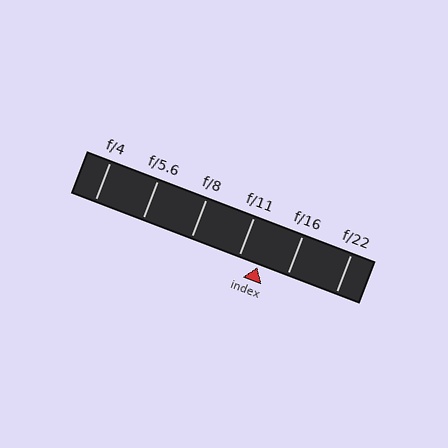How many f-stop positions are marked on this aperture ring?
There are 6 f-stop positions marked.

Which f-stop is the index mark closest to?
The index mark is closest to f/11.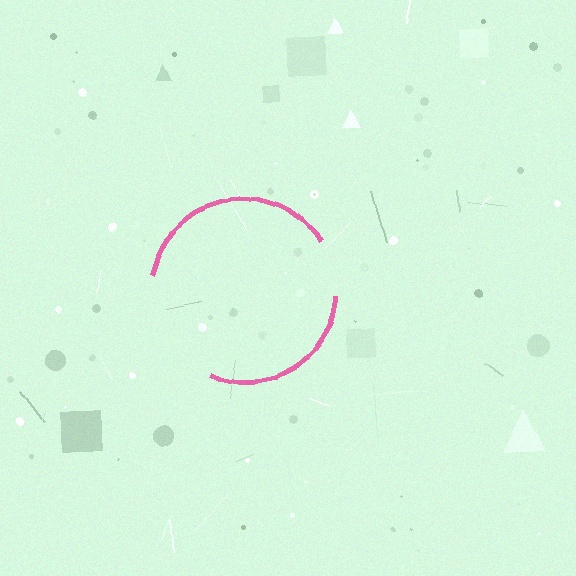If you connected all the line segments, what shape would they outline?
They would outline a circle.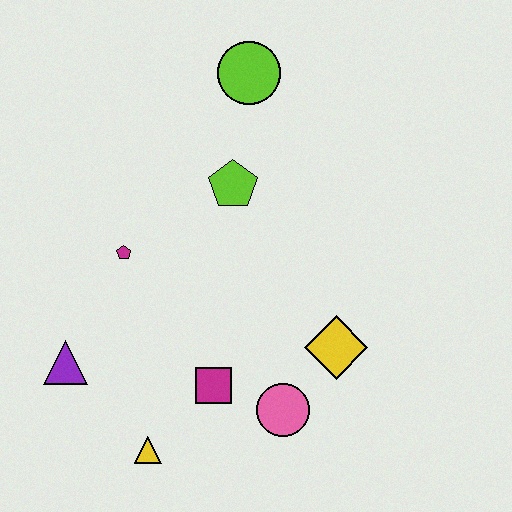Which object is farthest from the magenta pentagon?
The yellow diamond is farthest from the magenta pentagon.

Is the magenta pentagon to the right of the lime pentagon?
No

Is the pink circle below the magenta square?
Yes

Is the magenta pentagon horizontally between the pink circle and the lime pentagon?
No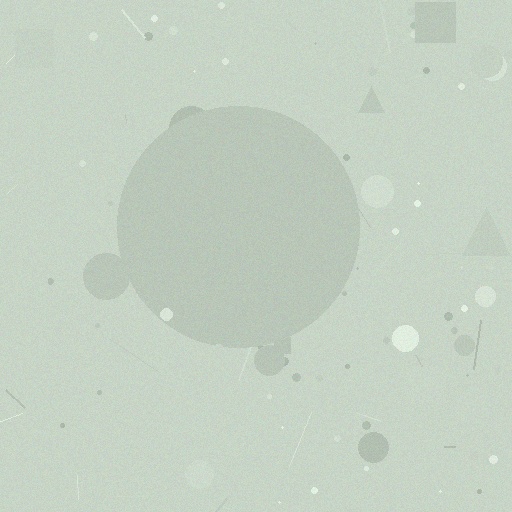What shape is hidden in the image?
A circle is hidden in the image.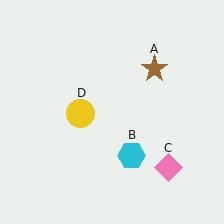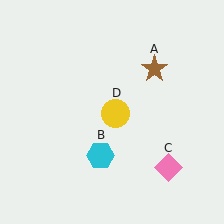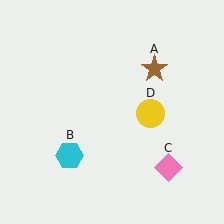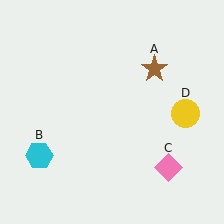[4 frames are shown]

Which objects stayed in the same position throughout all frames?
Brown star (object A) and pink diamond (object C) remained stationary.